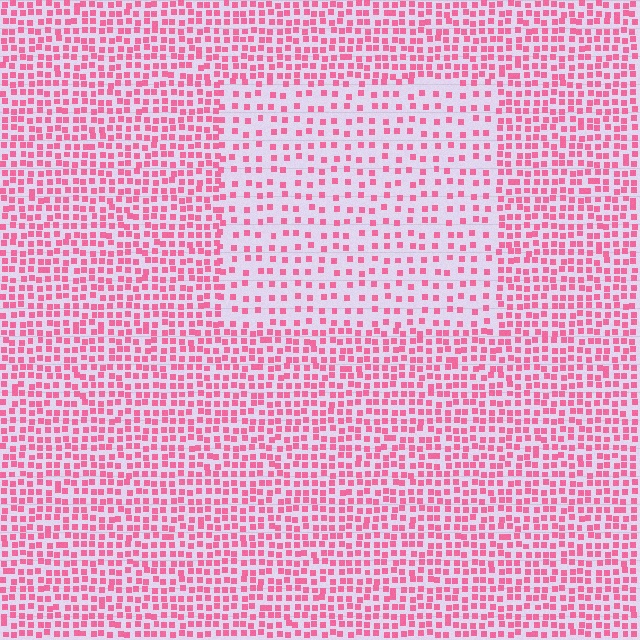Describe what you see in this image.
The image contains small pink elements arranged at two different densities. A rectangle-shaped region is visible where the elements are less densely packed than the surrounding area.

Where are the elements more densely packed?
The elements are more densely packed outside the rectangle boundary.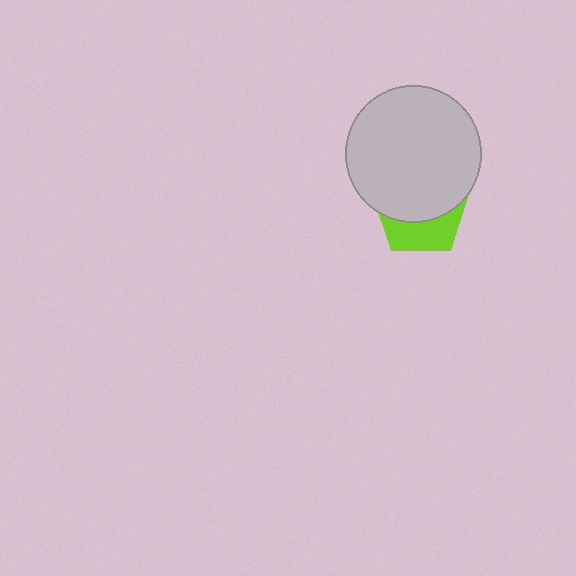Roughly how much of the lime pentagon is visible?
A small part of it is visible (roughly 39%).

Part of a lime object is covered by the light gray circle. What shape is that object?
It is a pentagon.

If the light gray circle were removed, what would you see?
You would see the complete lime pentagon.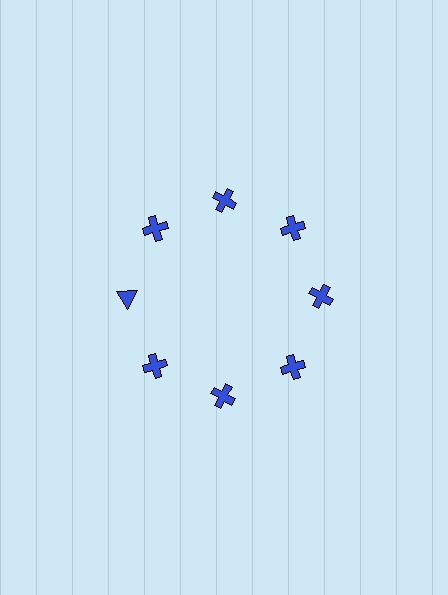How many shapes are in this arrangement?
There are 8 shapes arranged in a ring pattern.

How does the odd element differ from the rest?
It has a different shape: triangle instead of cross.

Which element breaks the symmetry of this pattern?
The blue triangle at roughly the 9 o'clock position breaks the symmetry. All other shapes are blue crosses.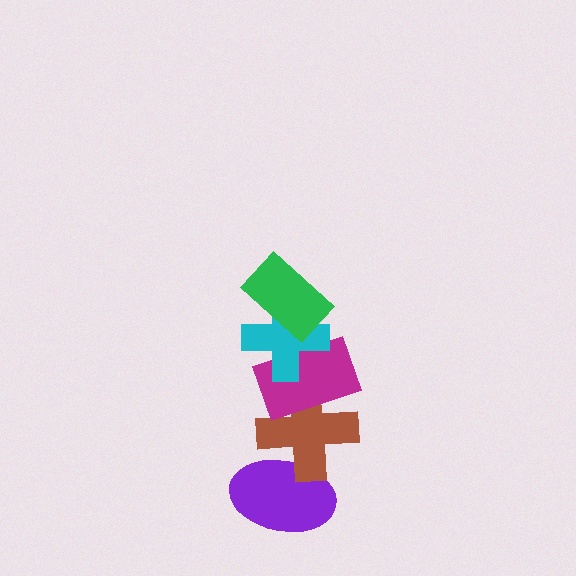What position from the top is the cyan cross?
The cyan cross is 2nd from the top.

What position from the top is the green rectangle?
The green rectangle is 1st from the top.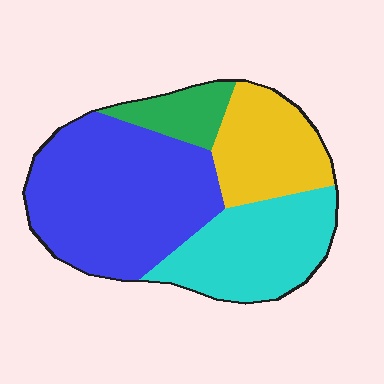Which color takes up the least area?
Green, at roughly 10%.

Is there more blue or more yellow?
Blue.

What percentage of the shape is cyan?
Cyan covers 26% of the shape.